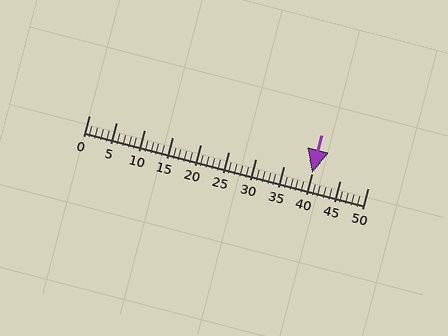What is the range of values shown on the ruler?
The ruler shows values from 0 to 50.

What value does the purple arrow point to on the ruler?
The purple arrow points to approximately 40.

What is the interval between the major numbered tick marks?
The major tick marks are spaced 5 units apart.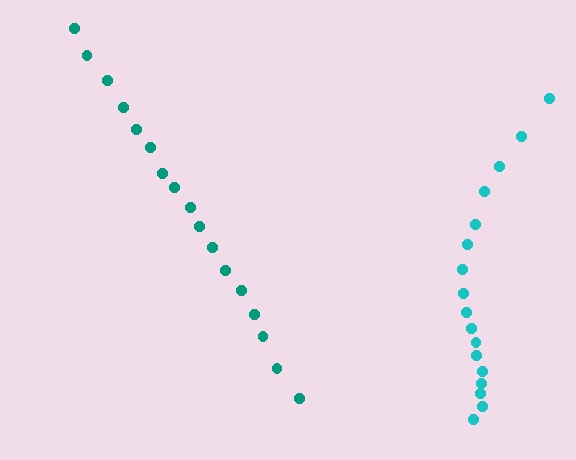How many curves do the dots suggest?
There are 2 distinct paths.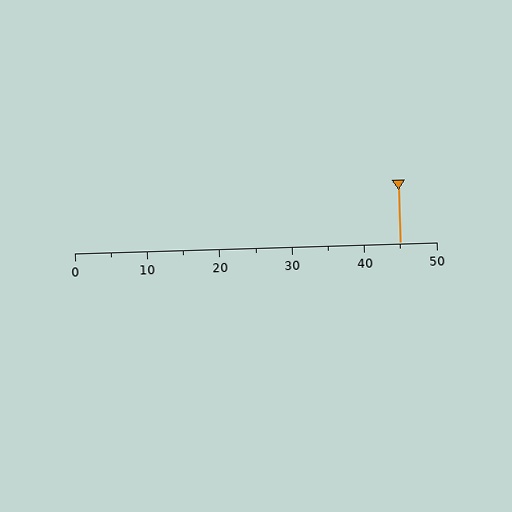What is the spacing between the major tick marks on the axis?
The major ticks are spaced 10 apart.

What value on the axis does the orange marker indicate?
The marker indicates approximately 45.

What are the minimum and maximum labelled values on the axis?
The axis runs from 0 to 50.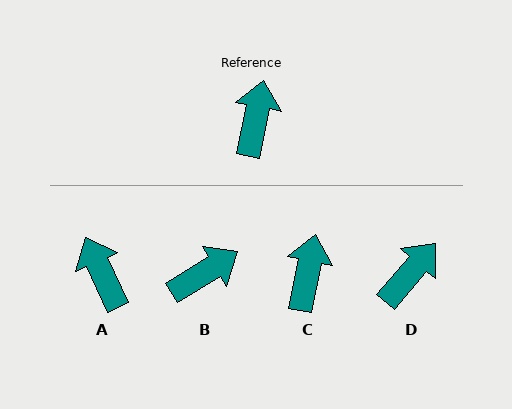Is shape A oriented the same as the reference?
No, it is off by about 36 degrees.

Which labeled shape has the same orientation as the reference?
C.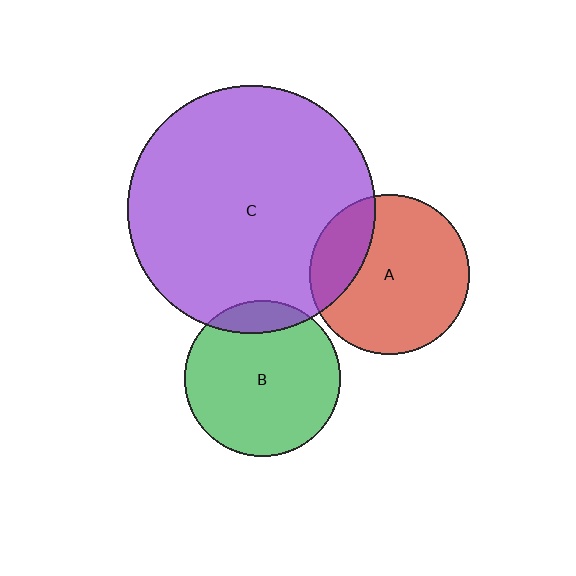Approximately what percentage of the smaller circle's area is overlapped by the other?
Approximately 25%.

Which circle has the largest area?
Circle C (purple).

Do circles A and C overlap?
Yes.